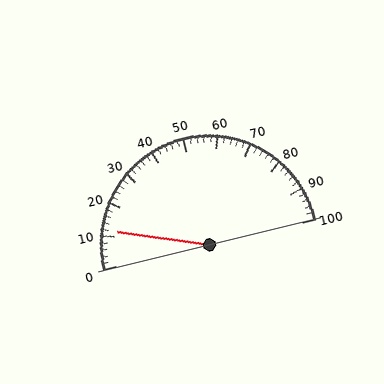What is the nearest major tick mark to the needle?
The nearest major tick mark is 10.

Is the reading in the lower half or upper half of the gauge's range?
The reading is in the lower half of the range (0 to 100).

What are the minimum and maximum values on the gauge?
The gauge ranges from 0 to 100.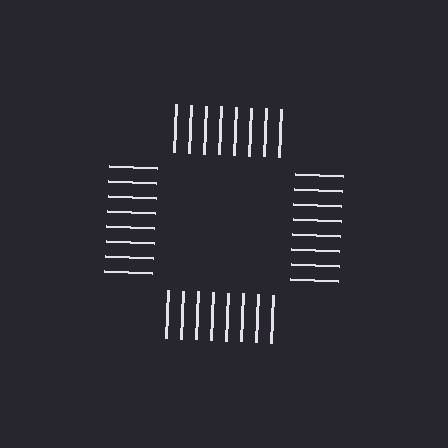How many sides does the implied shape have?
4 sides — the line-ends trace a square.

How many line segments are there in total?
32 — 8 along each of the 4 edges.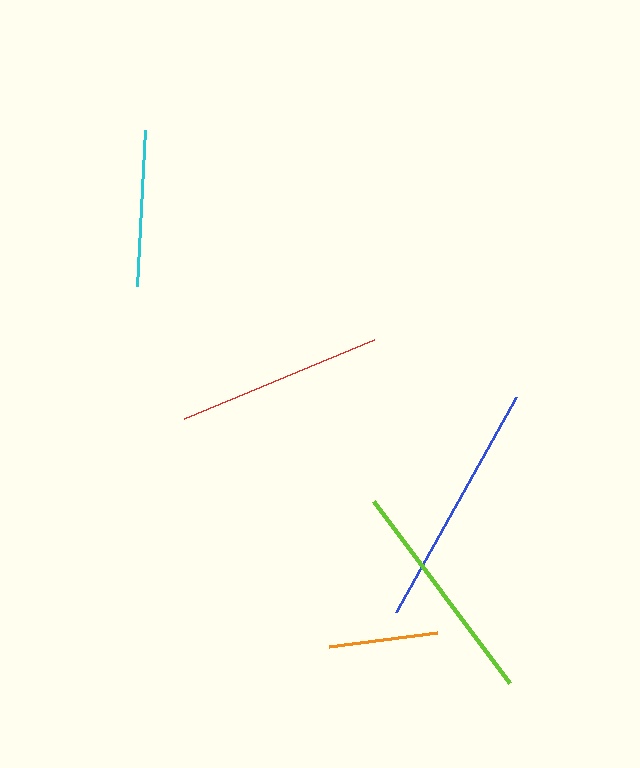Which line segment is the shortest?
The orange line is the shortest at approximately 109 pixels.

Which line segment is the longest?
The blue line is the longest at approximately 247 pixels.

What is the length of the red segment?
The red segment is approximately 206 pixels long.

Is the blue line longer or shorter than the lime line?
The blue line is longer than the lime line.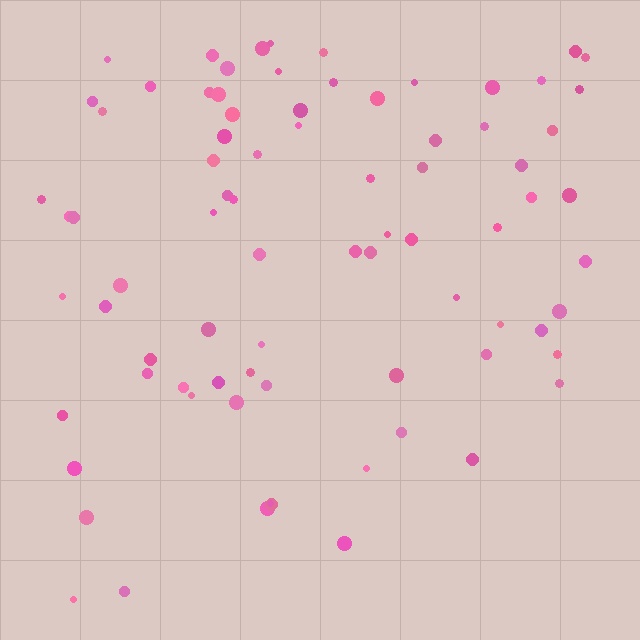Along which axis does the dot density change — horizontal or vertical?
Vertical.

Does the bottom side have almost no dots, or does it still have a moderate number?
Still a moderate number, just noticeably fewer than the top.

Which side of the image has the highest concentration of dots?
The top.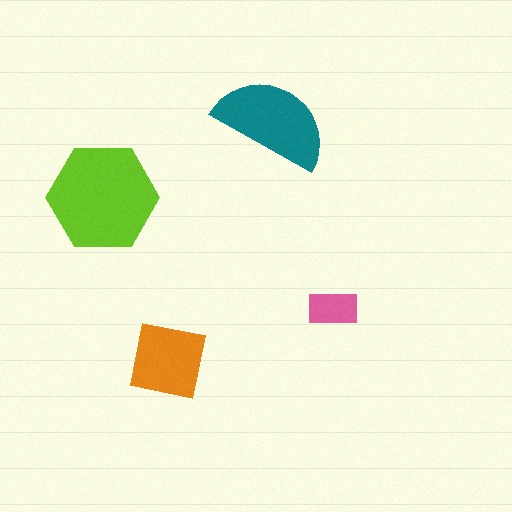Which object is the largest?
The lime hexagon.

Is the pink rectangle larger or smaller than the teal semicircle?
Smaller.